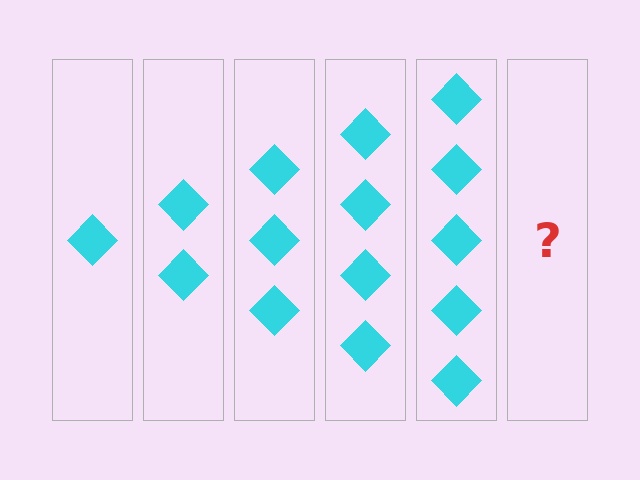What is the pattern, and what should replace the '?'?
The pattern is that each step adds one more diamond. The '?' should be 6 diamonds.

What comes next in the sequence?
The next element should be 6 diamonds.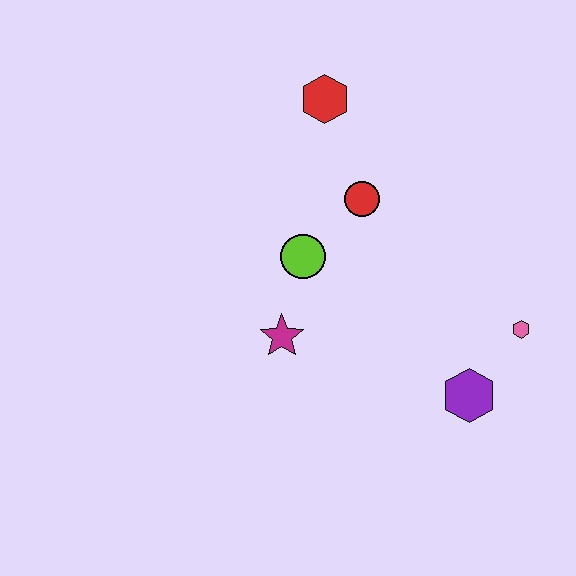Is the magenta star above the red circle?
No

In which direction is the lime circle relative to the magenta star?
The lime circle is above the magenta star.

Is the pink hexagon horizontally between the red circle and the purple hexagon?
No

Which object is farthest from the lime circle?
The pink hexagon is farthest from the lime circle.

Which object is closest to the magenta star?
The lime circle is closest to the magenta star.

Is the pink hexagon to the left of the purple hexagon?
No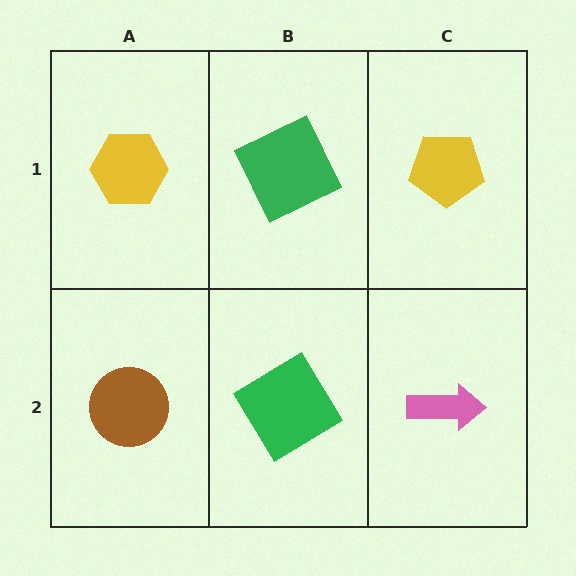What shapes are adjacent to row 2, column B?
A green square (row 1, column B), a brown circle (row 2, column A), a pink arrow (row 2, column C).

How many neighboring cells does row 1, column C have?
2.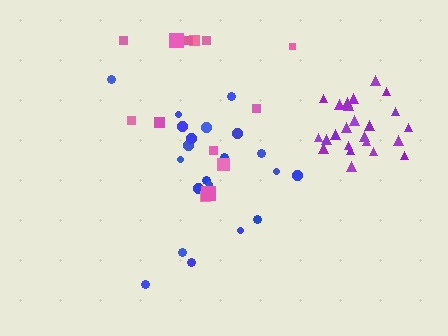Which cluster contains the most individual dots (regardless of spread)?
Purple (24).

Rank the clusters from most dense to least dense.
purple, blue, pink.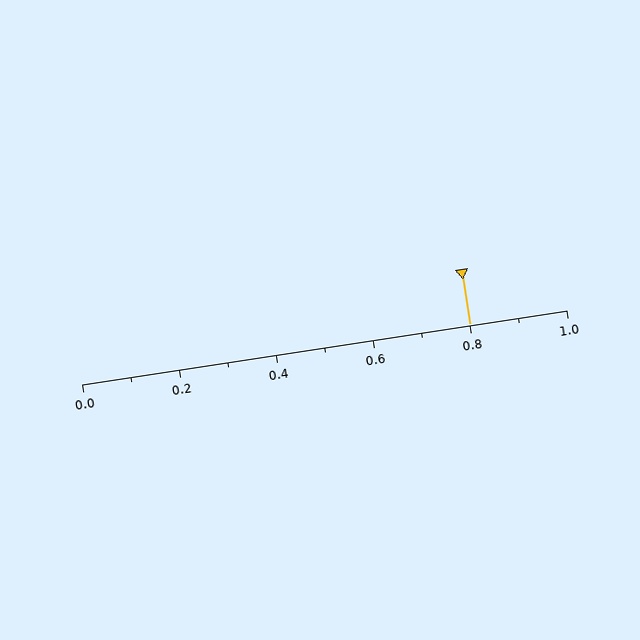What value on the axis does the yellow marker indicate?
The marker indicates approximately 0.8.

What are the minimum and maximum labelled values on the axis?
The axis runs from 0.0 to 1.0.